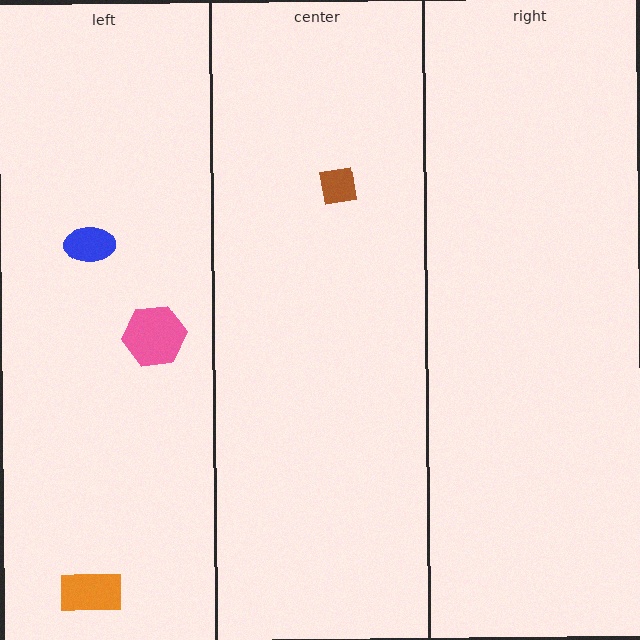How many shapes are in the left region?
3.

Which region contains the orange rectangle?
The left region.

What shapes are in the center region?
The brown square.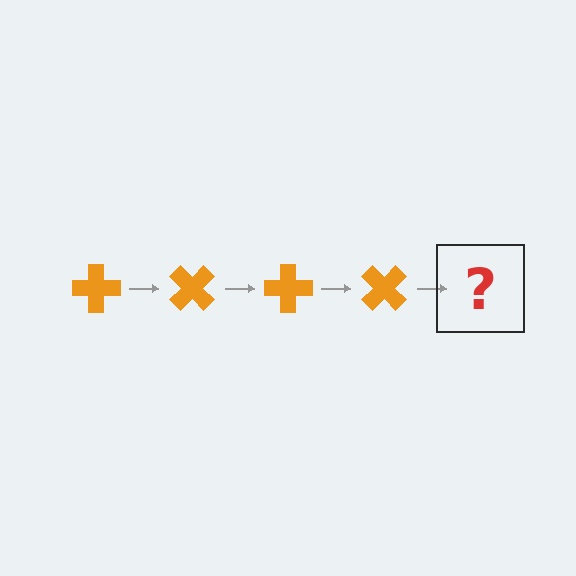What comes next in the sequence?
The next element should be an orange cross rotated 180 degrees.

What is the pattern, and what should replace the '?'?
The pattern is that the cross rotates 45 degrees each step. The '?' should be an orange cross rotated 180 degrees.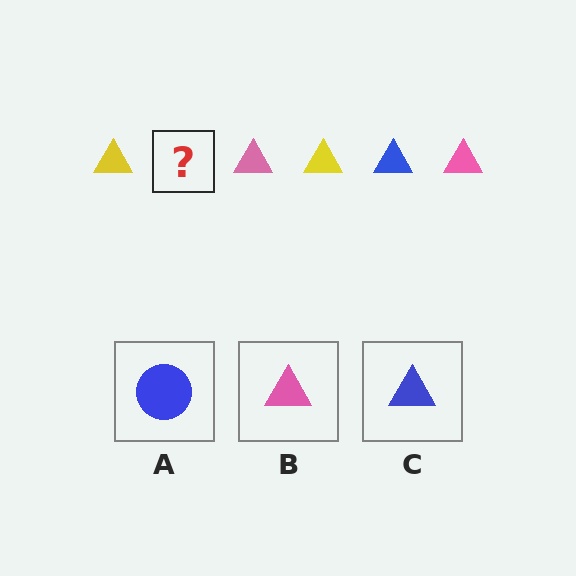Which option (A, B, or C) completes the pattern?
C.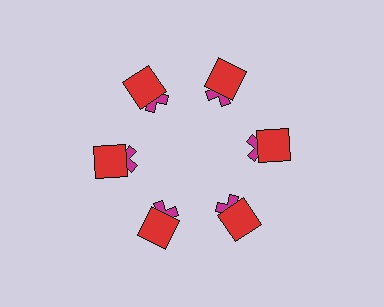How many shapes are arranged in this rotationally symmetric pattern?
There are 12 shapes, arranged in 6 groups of 2.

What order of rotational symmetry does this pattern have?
This pattern has 6-fold rotational symmetry.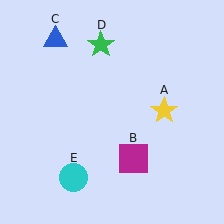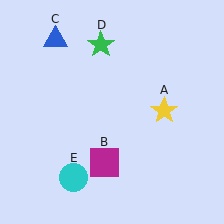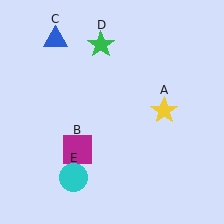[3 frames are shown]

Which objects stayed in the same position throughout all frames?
Yellow star (object A) and blue triangle (object C) and green star (object D) and cyan circle (object E) remained stationary.